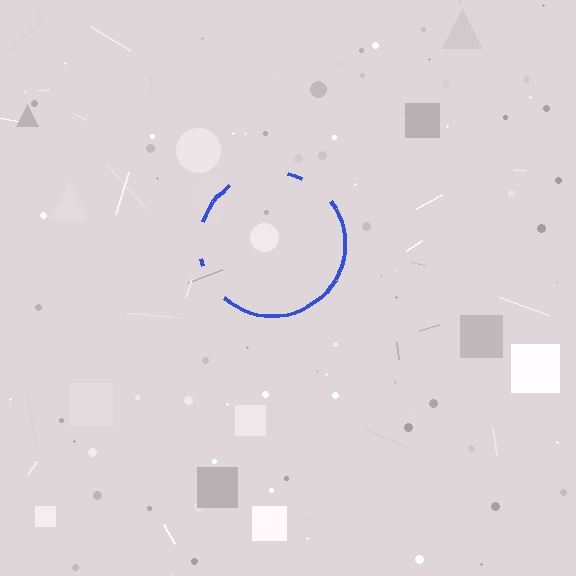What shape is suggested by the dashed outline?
The dashed outline suggests a circle.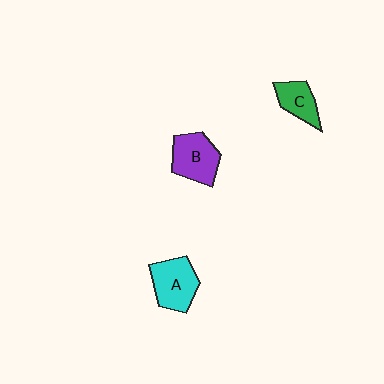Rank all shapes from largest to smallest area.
From largest to smallest: A (cyan), B (purple), C (green).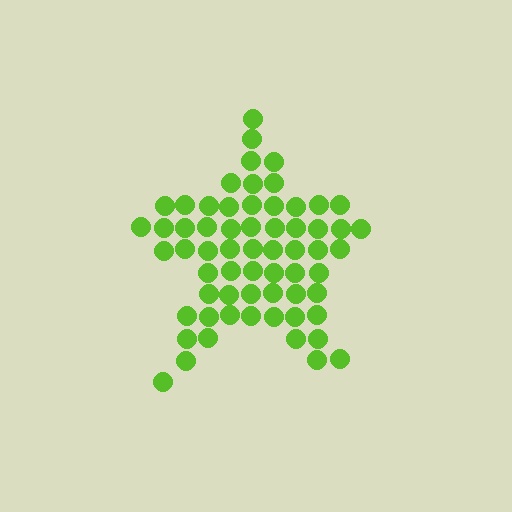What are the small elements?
The small elements are circles.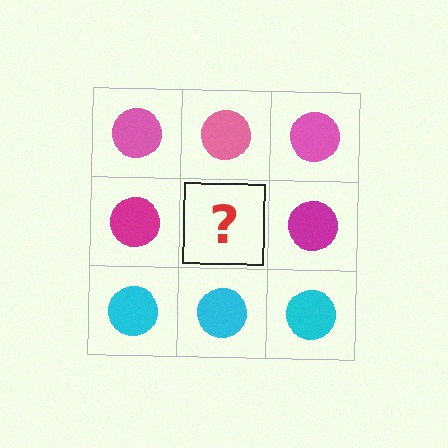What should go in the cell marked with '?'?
The missing cell should contain a magenta circle.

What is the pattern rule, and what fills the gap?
The rule is that each row has a consistent color. The gap should be filled with a magenta circle.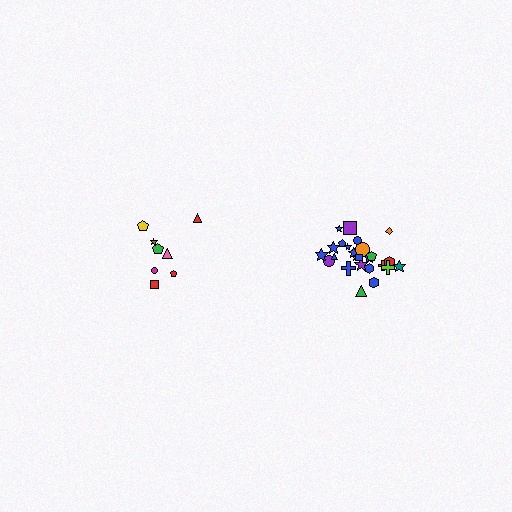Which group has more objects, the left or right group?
The right group.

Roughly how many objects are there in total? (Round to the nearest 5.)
Roughly 35 objects in total.